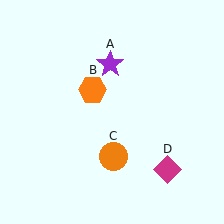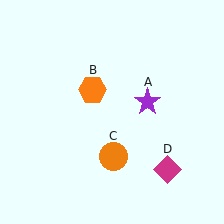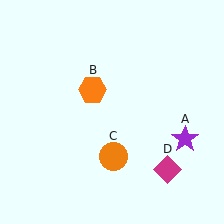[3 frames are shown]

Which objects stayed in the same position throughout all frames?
Orange hexagon (object B) and orange circle (object C) and magenta diamond (object D) remained stationary.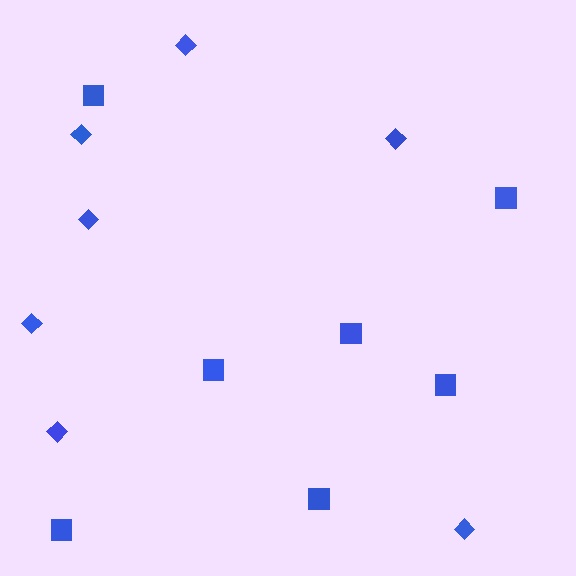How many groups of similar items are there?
There are 2 groups: one group of squares (7) and one group of diamonds (7).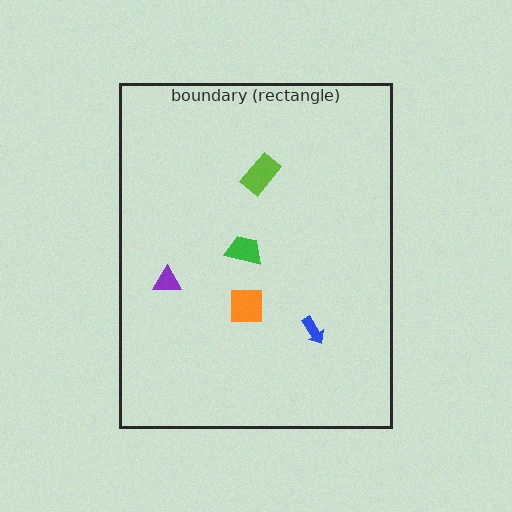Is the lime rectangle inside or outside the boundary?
Inside.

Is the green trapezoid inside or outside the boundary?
Inside.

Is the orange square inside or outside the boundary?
Inside.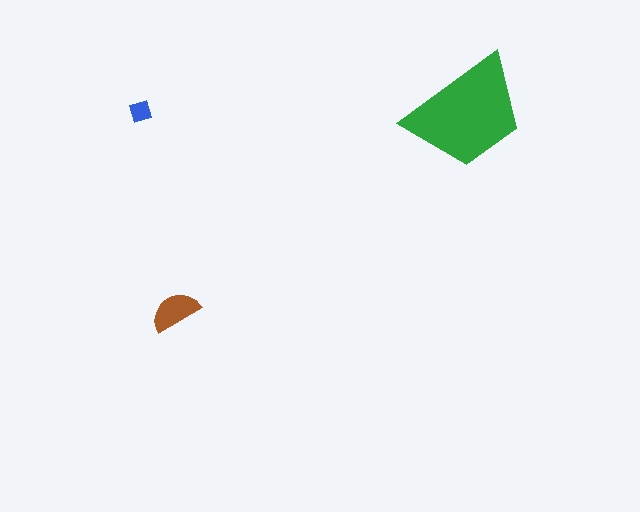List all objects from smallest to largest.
The blue diamond, the brown semicircle, the green trapezoid.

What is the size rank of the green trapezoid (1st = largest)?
1st.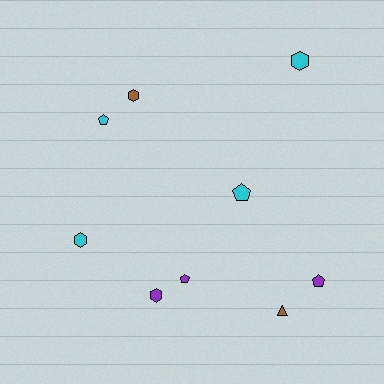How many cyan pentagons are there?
There are 2 cyan pentagons.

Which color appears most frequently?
Cyan, with 4 objects.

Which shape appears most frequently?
Pentagon, with 4 objects.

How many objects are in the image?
There are 9 objects.